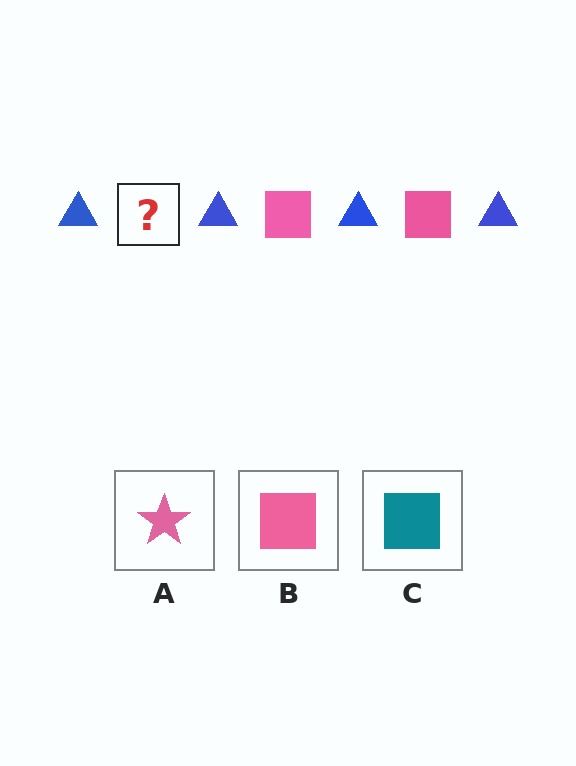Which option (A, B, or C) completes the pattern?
B.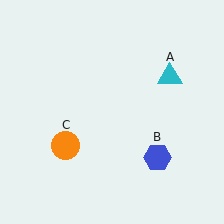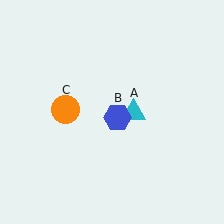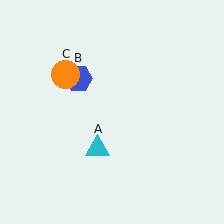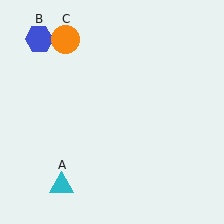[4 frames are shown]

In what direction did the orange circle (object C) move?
The orange circle (object C) moved up.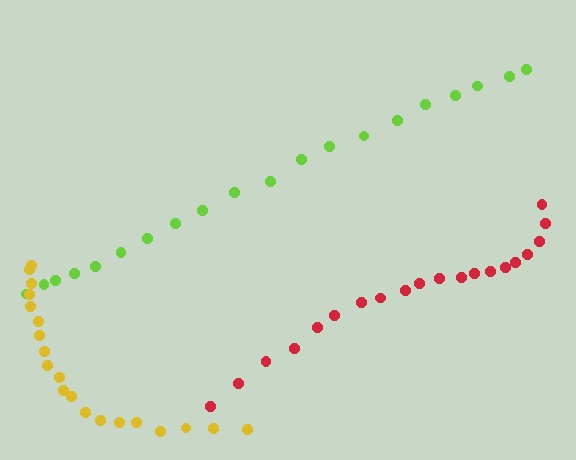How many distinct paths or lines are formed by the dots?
There are 3 distinct paths.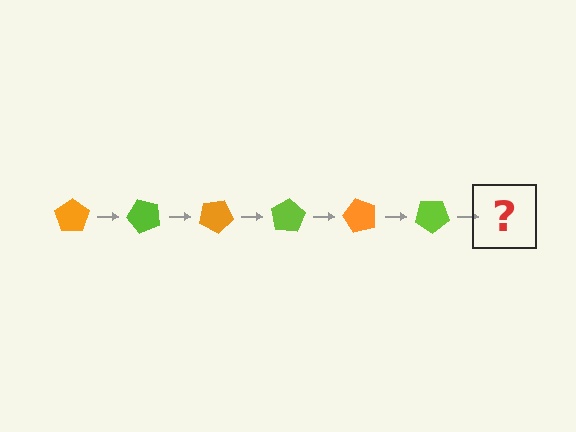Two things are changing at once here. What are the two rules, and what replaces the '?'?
The two rules are that it rotates 50 degrees each step and the color cycles through orange and lime. The '?' should be an orange pentagon, rotated 300 degrees from the start.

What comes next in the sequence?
The next element should be an orange pentagon, rotated 300 degrees from the start.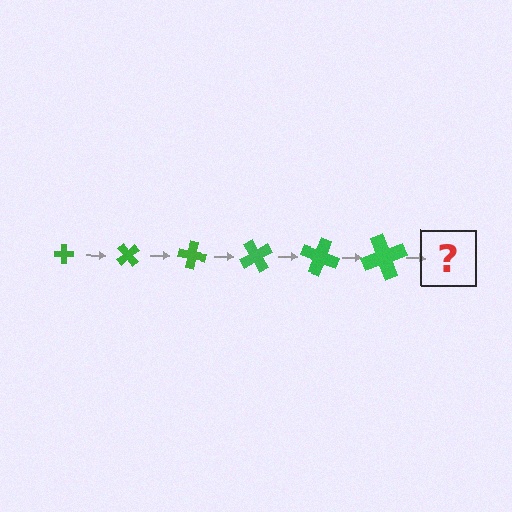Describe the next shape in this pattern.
It should be a cross, larger than the previous one and rotated 300 degrees from the start.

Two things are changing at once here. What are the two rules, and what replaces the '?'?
The two rules are that the cross grows larger each step and it rotates 50 degrees each step. The '?' should be a cross, larger than the previous one and rotated 300 degrees from the start.